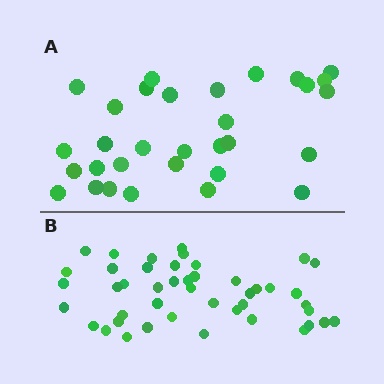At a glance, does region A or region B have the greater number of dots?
Region B (the bottom region) has more dots.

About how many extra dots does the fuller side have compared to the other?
Region B has approximately 15 more dots than region A.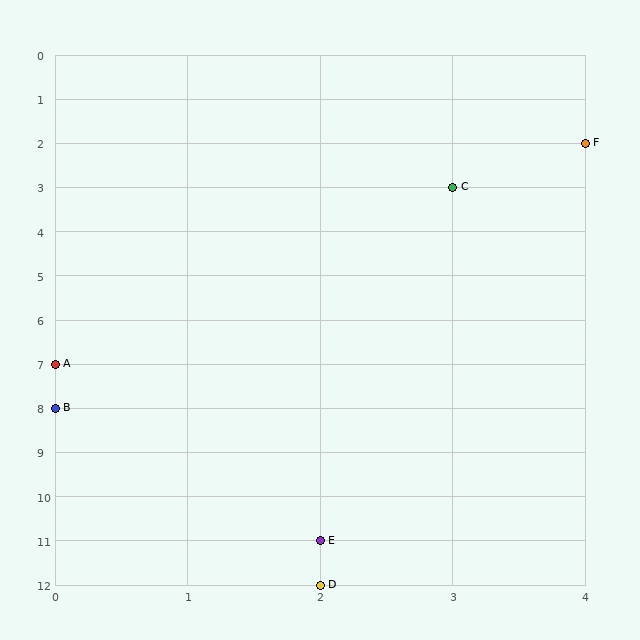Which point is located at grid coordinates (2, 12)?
Point D is at (2, 12).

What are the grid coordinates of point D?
Point D is at grid coordinates (2, 12).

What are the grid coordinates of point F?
Point F is at grid coordinates (4, 2).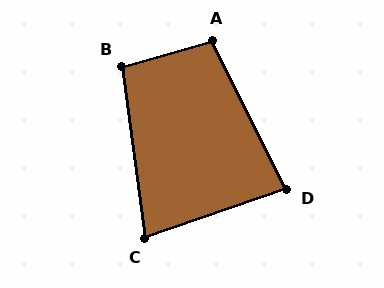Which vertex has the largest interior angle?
A, at approximately 101 degrees.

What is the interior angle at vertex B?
Approximately 98 degrees (obtuse).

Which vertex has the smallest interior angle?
C, at approximately 79 degrees.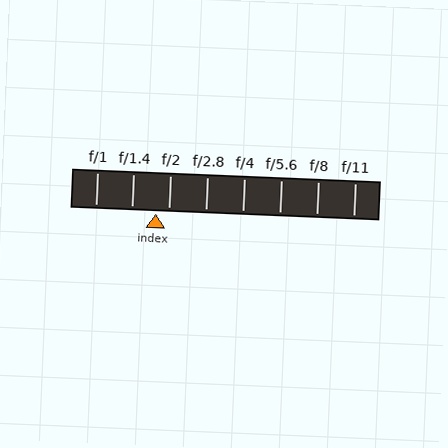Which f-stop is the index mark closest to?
The index mark is closest to f/2.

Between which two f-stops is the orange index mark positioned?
The index mark is between f/1.4 and f/2.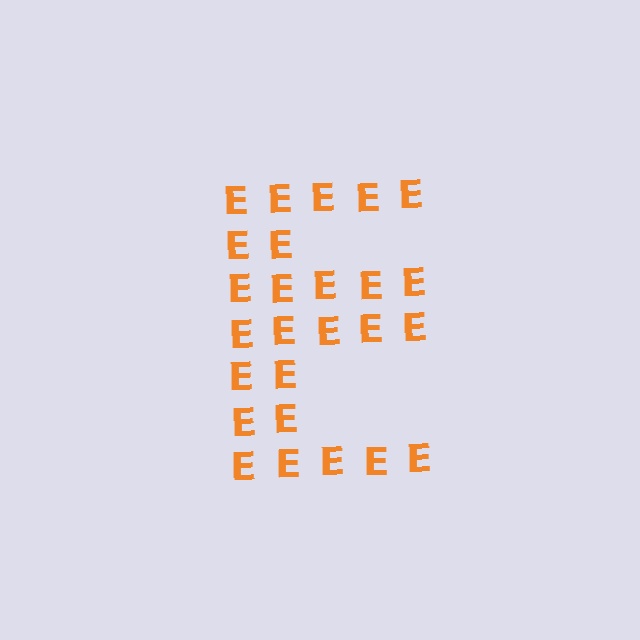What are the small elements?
The small elements are letter E's.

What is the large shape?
The large shape is the letter E.